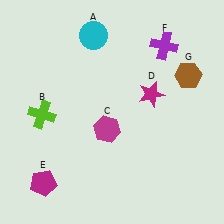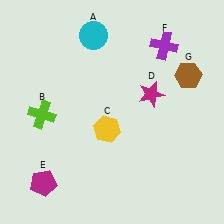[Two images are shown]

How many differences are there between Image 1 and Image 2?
There is 1 difference between the two images.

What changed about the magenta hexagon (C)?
In Image 1, C is magenta. In Image 2, it changed to yellow.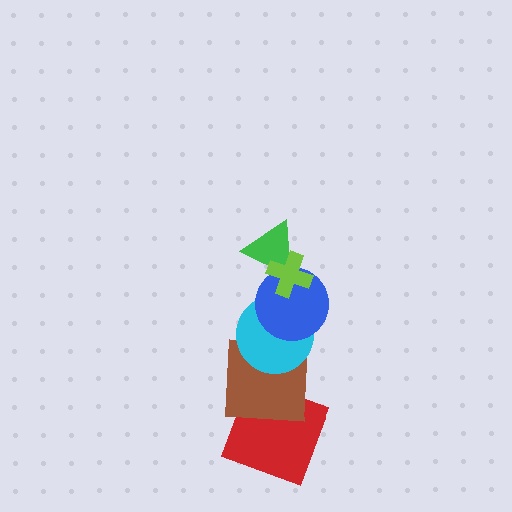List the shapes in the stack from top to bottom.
From top to bottom: the lime cross, the green triangle, the blue circle, the cyan circle, the brown square, the red square.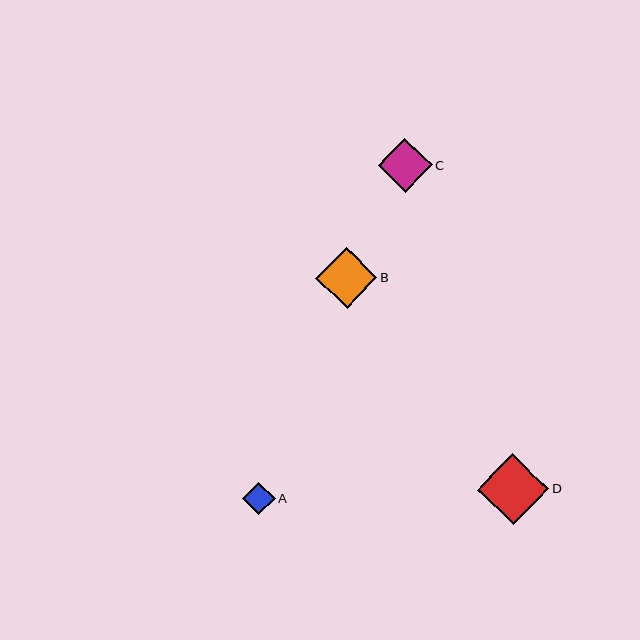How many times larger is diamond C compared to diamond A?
Diamond C is approximately 1.6 times the size of diamond A.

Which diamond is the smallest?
Diamond A is the smallest with a size of approximately 32 pixels.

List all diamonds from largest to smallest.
From largest to smallest: D, B, C, A.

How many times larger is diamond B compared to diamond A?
Diamond B is approximately 1.9 times the size of diamond A.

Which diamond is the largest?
Diamond D is the largest with a size of approximately 72 pixels.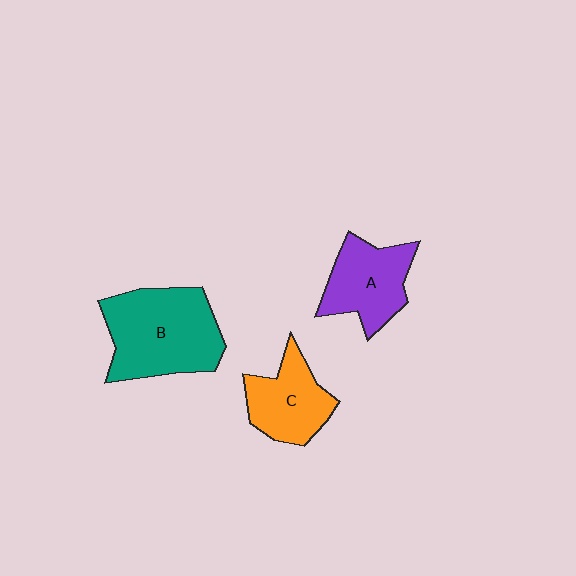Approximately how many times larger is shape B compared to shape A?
Approximately 1.5 times.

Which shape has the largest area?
Shape B (teal).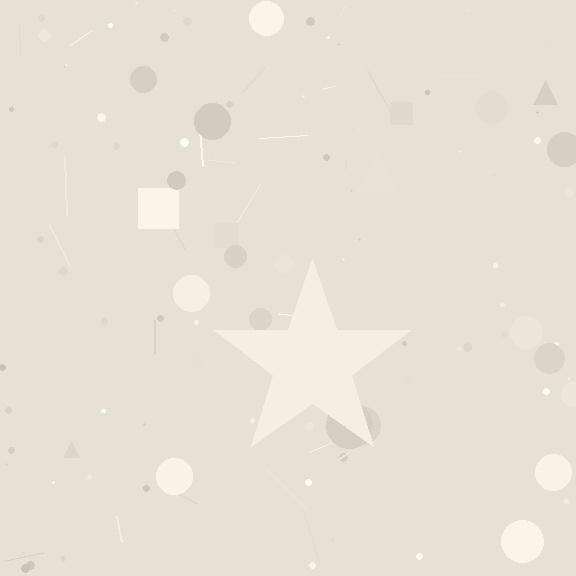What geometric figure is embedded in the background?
A star is embedded in the background.